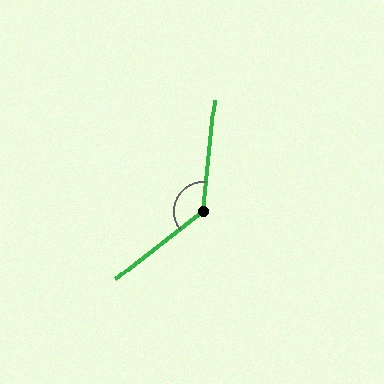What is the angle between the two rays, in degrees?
Approximately 133 degrees.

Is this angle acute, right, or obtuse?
It is obtuse.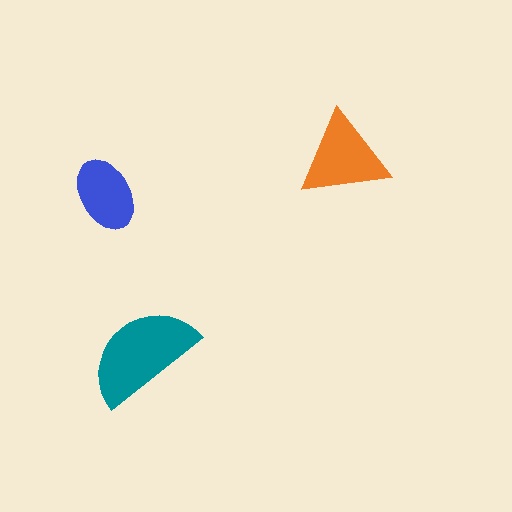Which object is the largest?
The teal semicircle.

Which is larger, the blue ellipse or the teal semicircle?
The teal semicircle.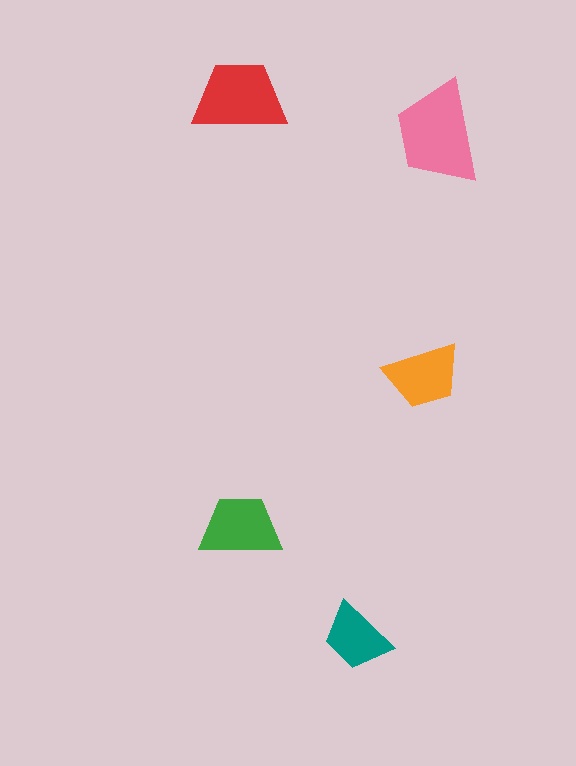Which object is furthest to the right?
The pink trapezoid is rightmost.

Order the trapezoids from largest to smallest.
the pink one, the red one, the green one, the orange one, the teal one.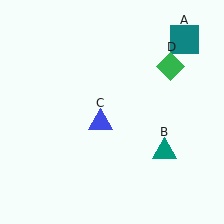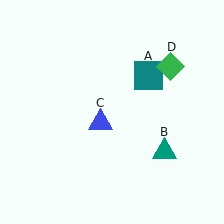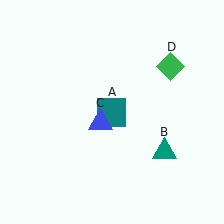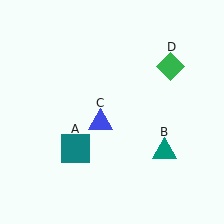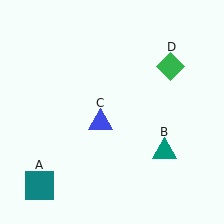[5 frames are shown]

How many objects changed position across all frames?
1 object changed position: teal square (object A).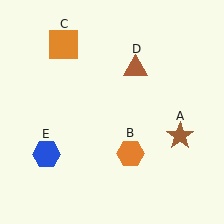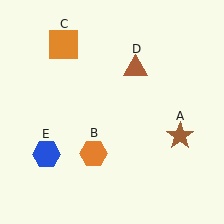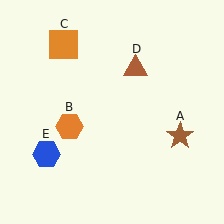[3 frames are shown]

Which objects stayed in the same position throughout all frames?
Brown star (object A) and orange square (object C) and brown triangle (object D) and blue hexagon (object E) remained stationary.